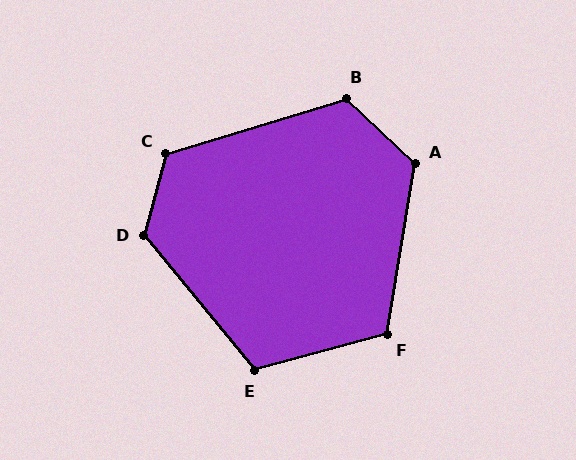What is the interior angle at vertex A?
Approximately 124 degrees (obtuse).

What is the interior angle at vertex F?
Approximately 115 degrees (obtuse).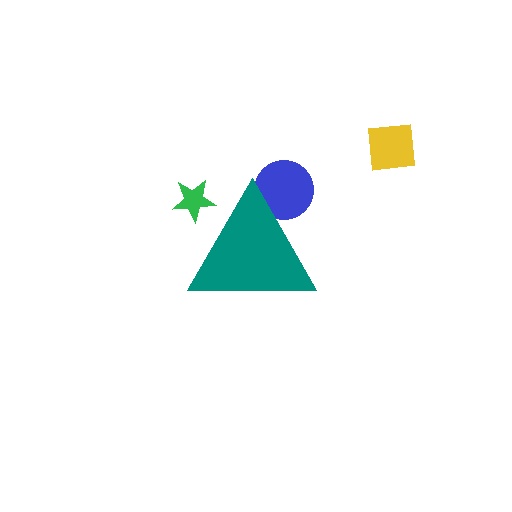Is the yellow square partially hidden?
No, the yellow square is fully visible.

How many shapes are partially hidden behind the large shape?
2 shapes are partially hidden.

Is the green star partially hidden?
Yes, the green star is partially hidden behind the teal triangle.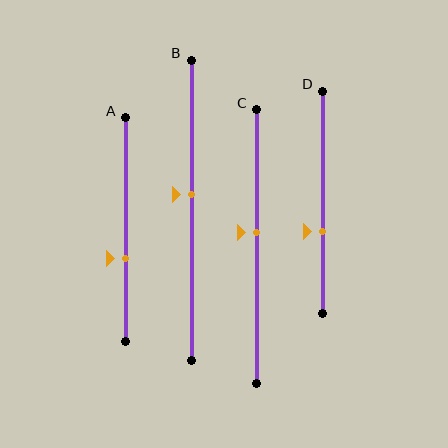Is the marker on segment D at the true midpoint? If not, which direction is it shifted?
No, the marker on segment D is shifted downward by about 13% of the segment length.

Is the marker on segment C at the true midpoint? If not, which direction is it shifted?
No, the marker on segment C is shifted upward by about 5% of the segment length.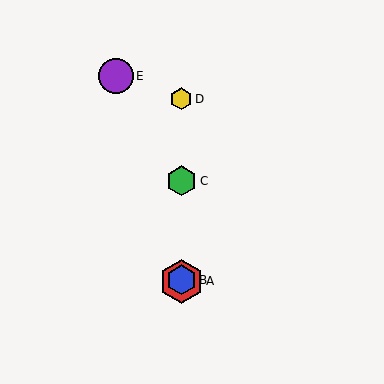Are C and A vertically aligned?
Yes, both are at x≈181.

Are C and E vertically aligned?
No, C is at x≈181 and E is at x≈116.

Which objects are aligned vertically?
Objects A, B, C, D are aligned vertically.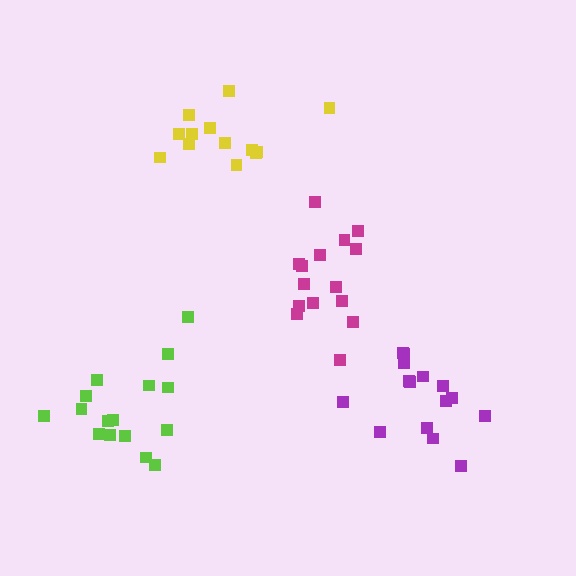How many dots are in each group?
Group 1: 13 dots, Group 2: 16 dots, Group 3: 15 dots, Group 4: 15 dots (59 total).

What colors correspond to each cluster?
The clusters are colored: yellow, lime, magenta, purple.